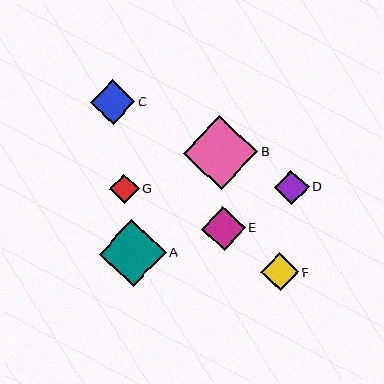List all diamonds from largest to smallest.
From largest to smallest: B, A, C, E, F, D, G.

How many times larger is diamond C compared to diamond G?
Diamond C is approximately 1.5 times the size of diamond G.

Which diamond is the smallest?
Diamond G is the smallest with a size of approximately 30 pixels.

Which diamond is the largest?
Diamond B is the largest with a size of approximately 74 pixels.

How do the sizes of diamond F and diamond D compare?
Diamond F and diamond D are approximately the same size.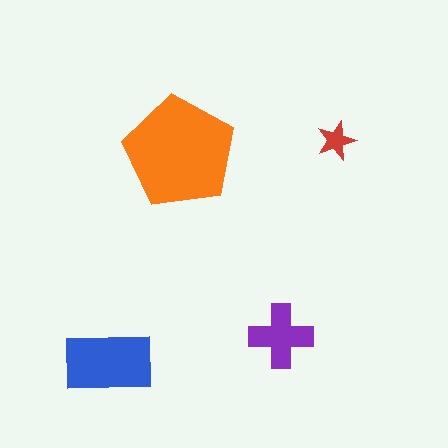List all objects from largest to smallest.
The orange pentagon, the blue rectangle, the purple cross, the red star.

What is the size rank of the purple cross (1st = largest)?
3rd.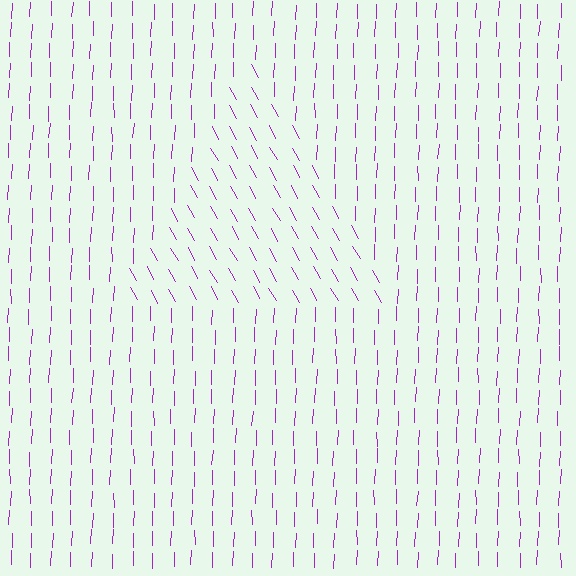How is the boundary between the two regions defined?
The boundary is defined purely by a change in line orientation (approximately 31 degrees difference). All lines are the same color and thickness.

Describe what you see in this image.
The image is filled with small purple line segments. A triangle region in the image has lines oriented differently from the surrounding lines, creating a visible texture boundary.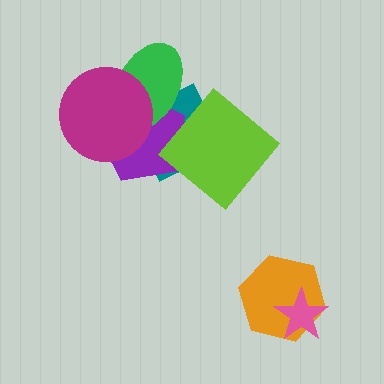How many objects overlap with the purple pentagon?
4 objects overlap with the purple pentagon.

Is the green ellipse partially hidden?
Yes, it is partially covered by another shape.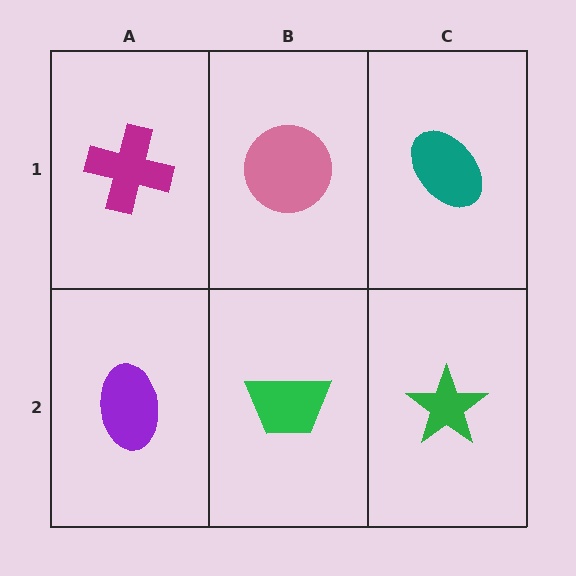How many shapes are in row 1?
3 shapes.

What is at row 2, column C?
A green star.